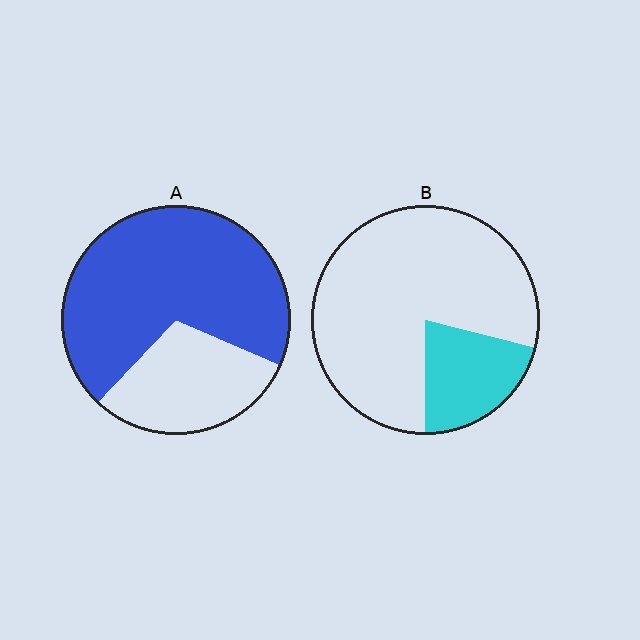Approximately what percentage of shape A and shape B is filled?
A is approximately 70% and B is approximately 20%.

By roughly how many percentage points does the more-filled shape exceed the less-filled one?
By roughly 50 percentage points (A over B).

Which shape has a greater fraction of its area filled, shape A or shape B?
Shape A.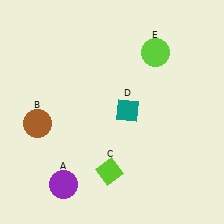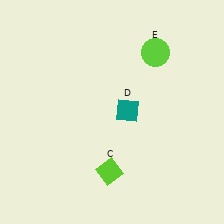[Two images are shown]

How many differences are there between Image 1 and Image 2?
There are 2 differences between the two images.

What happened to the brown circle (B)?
The brown circle (B) was removed in Image 2. It was in the bottom-left area of Image 1.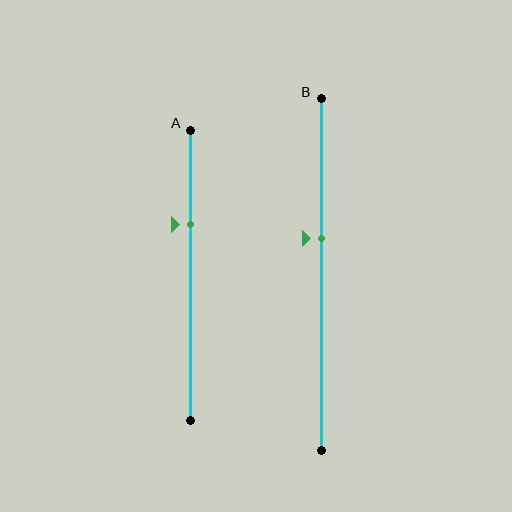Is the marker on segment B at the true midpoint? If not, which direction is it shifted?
No, the marker on segment B is shifted upward by about 10% of the segment length.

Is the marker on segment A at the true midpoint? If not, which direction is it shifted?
No, the marker on segment A is shifted upward by about 17% of the segment length.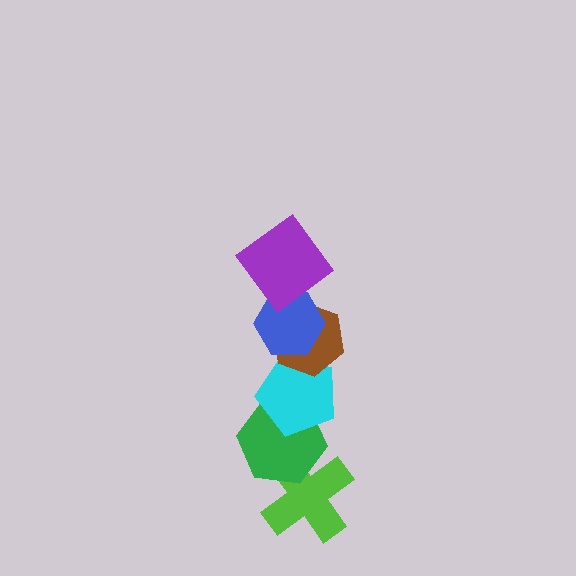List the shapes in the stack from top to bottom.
From top to bottom: the purple diamond, the blue hexagon, the brown hexagon, the cyan pentagon, the green hexagon, the lime cross.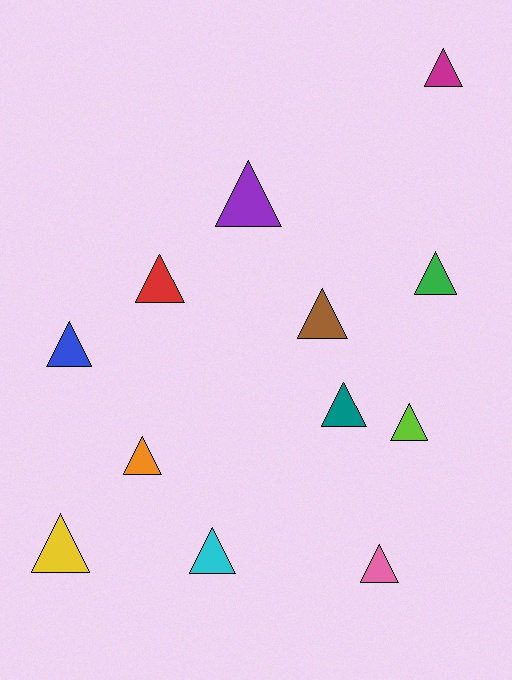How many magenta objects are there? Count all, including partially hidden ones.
There is 1 magenta object.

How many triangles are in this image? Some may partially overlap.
There are 12 triangles.